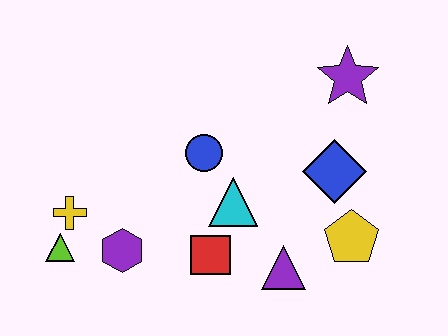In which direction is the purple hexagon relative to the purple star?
The purple hexagon is to the left of the purple star.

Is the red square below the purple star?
Yes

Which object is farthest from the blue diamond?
The lime triangle is farthest from the blue diamond.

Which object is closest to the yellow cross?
The lime triangle is closest to the yellow cross.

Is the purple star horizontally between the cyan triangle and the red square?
No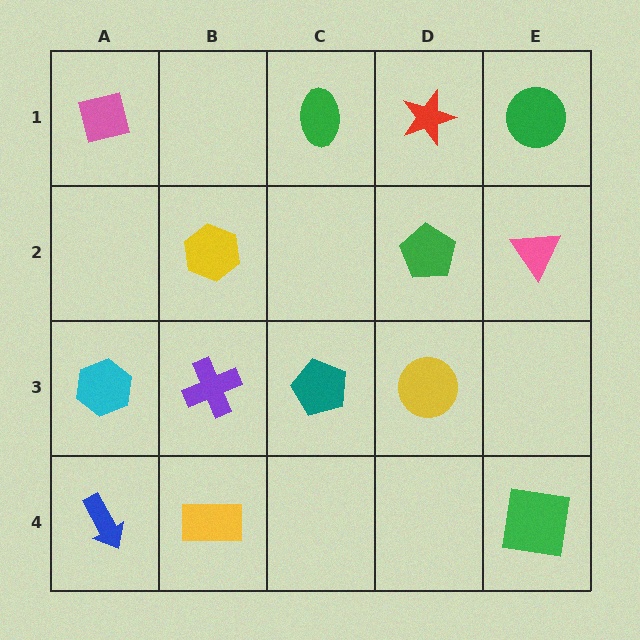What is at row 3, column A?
A cyan hexagon.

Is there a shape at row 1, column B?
No, that cell is empty.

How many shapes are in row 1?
4 shapes.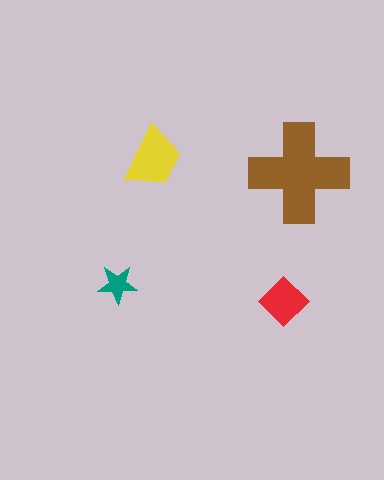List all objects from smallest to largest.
The teal star, the red diamond, the yellow trapezoid, the brown cross.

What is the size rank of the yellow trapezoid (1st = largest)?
2nd.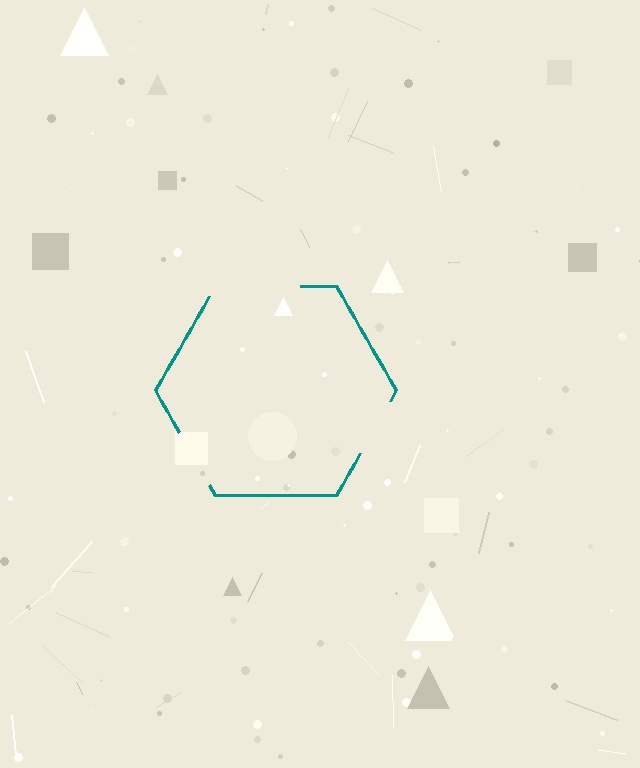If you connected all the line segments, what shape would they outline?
They would outline a hexagon.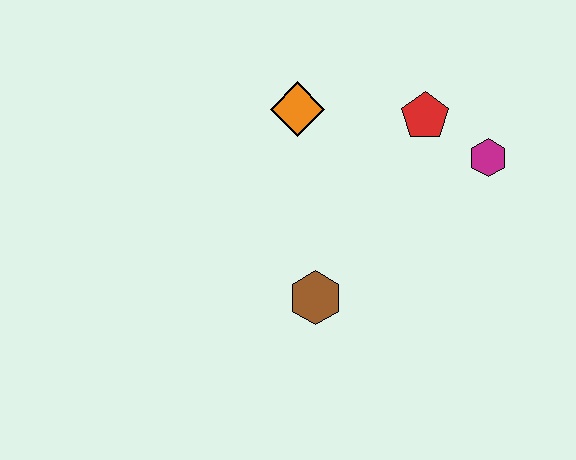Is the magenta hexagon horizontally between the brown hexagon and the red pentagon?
No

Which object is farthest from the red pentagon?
The brown hexagon is farthest from the red pentagon.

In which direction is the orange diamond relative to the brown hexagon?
The orange diamond is above the brown hexagon.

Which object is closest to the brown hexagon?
The orange diamond is closest to the brown hexagon.